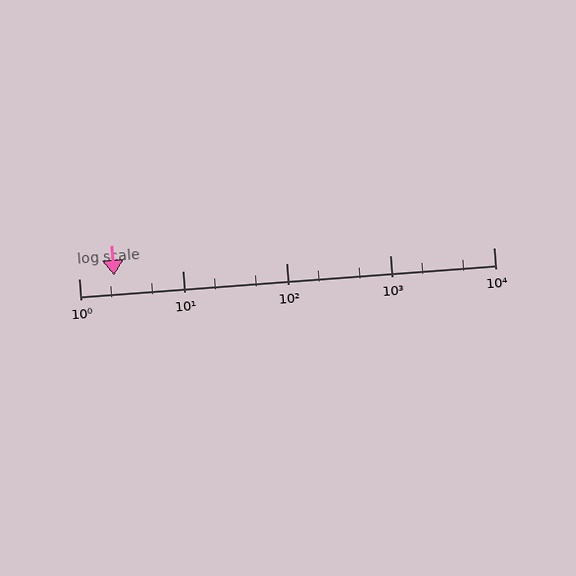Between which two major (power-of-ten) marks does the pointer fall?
The pointer is between 1 and 10.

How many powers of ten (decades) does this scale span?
The scale spans 4 decades, from 1 to 10000.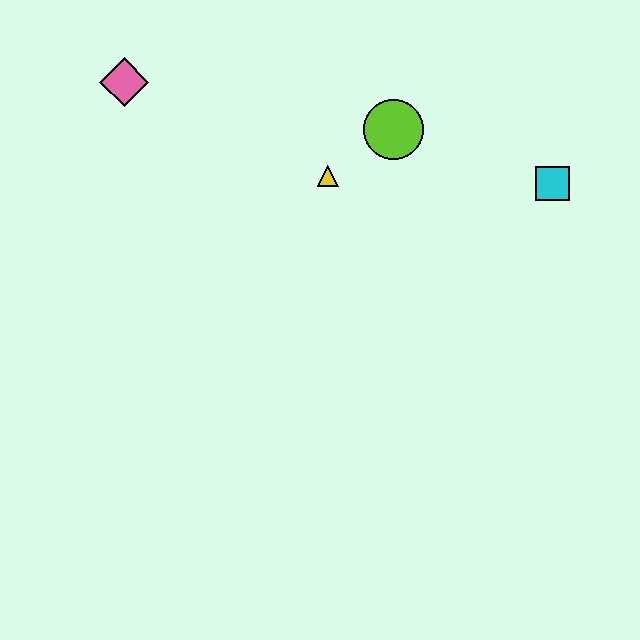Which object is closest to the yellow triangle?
The lime circle is closest to the yellow triangle.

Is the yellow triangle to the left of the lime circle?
Yes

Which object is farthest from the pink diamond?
The cyan square is farthest from the pink diamond.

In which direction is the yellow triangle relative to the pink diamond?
The yellow triangle is to the right of the pink diamond.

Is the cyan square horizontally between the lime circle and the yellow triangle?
No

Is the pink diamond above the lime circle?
Yes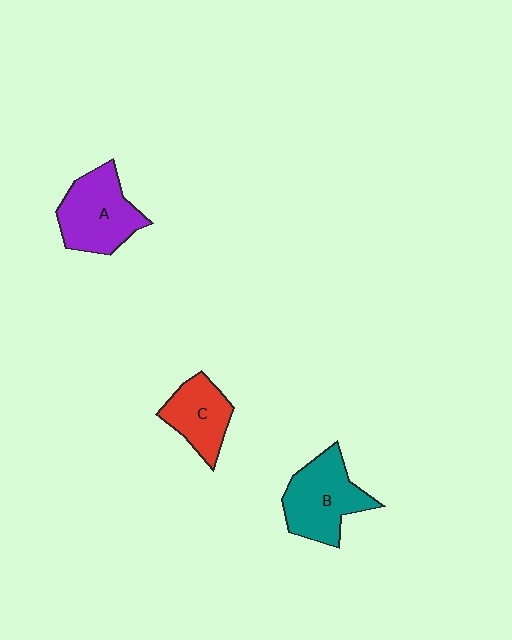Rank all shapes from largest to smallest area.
From largest to smallest: B (teal), A (purple), C (red).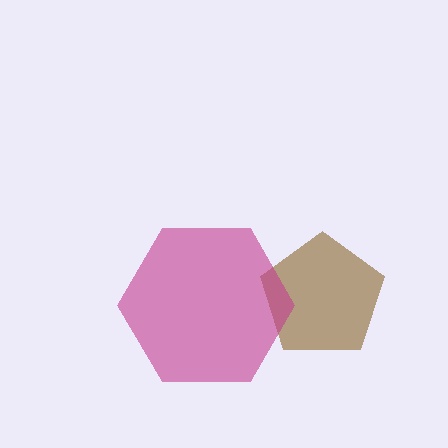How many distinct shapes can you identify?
There are 2 distinct shapes: a brown pentagon, a magenta hexagon.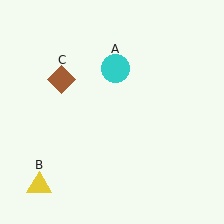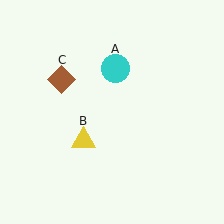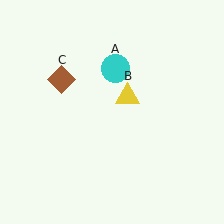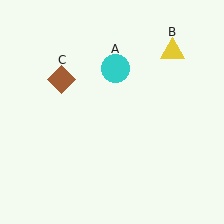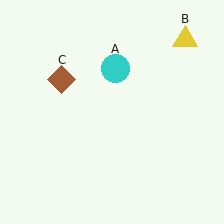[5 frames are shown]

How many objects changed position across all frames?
1 object changed position: yellow triangle (object B).